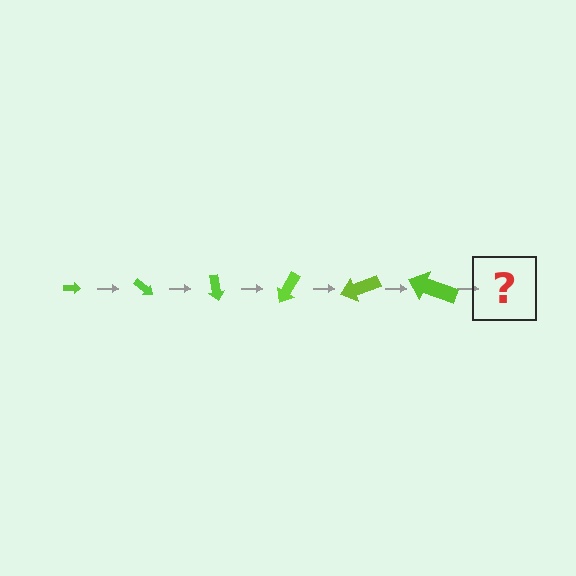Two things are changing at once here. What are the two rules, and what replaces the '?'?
The two rules are that the arrow grows larger each step and it rotates 40 degrees each step. The '?' should be an arrow, larger than the previous one and rotated 240 degrees from the start.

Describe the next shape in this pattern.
It should be an arrow, larger than the previous one and rotated 240 degrees from the start.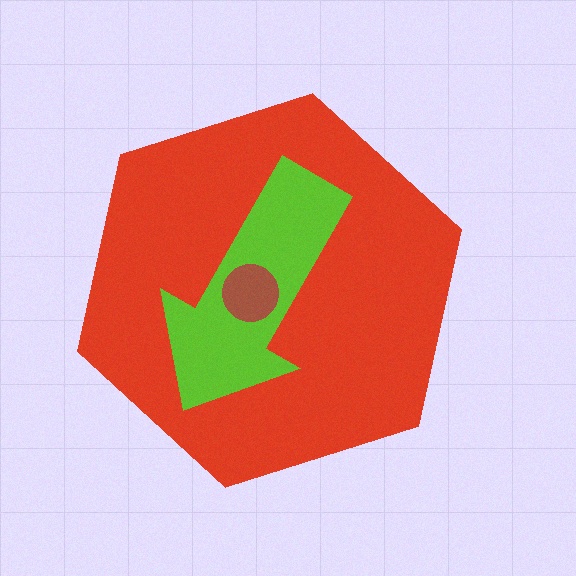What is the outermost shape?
The red hexagon.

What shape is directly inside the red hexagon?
The lime arrow.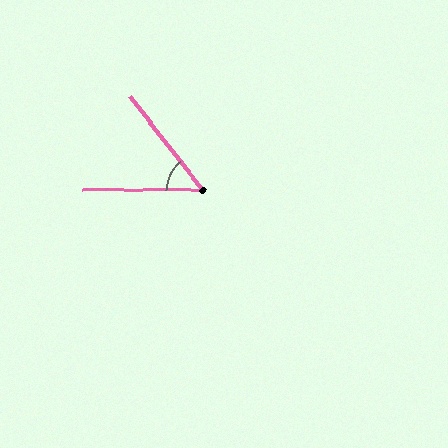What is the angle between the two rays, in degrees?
Approximately 53 degrees.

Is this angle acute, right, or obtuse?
It is acute.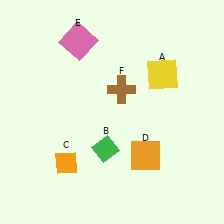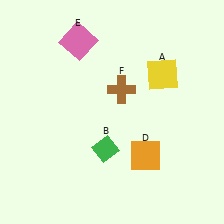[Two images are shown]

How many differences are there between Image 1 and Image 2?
There is 1 difference between the two images.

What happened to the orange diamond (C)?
The orange diamond (C) was removed in Image 2. It was in the bottom-left area of Image 1.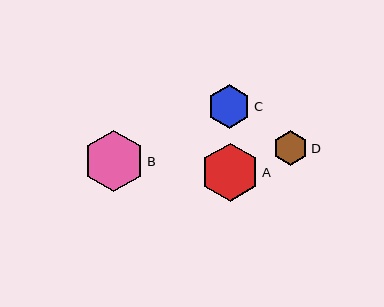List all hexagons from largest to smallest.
From largest to smallest: B, A, C, D.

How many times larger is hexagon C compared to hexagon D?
Hexagon C is approximately 1.2 times the size of hexagon D.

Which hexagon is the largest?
Hexagon B is the largest with a size of approximately 61 pixels.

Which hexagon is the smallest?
Hexagon D is the smallest with a size of approximately 35 pixels.